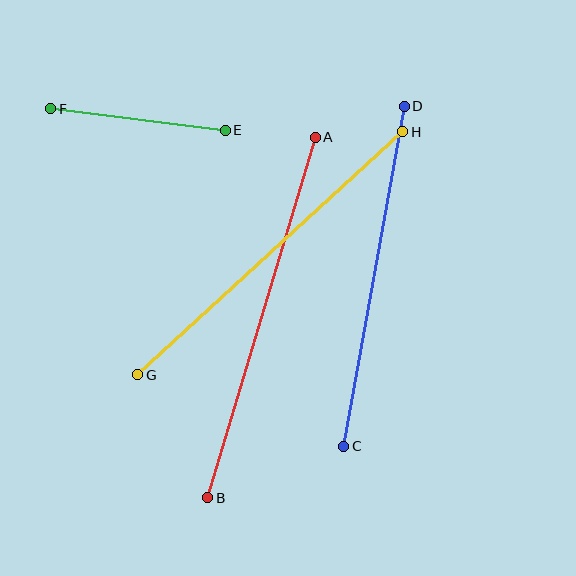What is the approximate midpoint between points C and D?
The midpoint is at approximately (374, 276) pixels.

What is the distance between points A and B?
The distance is approximately 376 pixels.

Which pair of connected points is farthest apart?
Points A and B are farthest apart.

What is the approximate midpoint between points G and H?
The midpoint is at approximately (270, 253) pixels.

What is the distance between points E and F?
The distance is approximately 176 pixels.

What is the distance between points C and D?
The distance is approximately 346 pixels.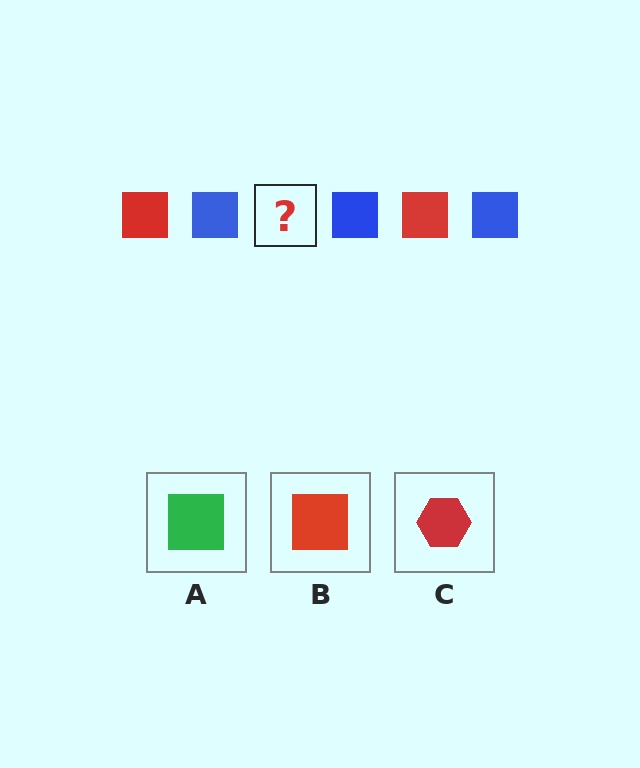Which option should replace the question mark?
Option B.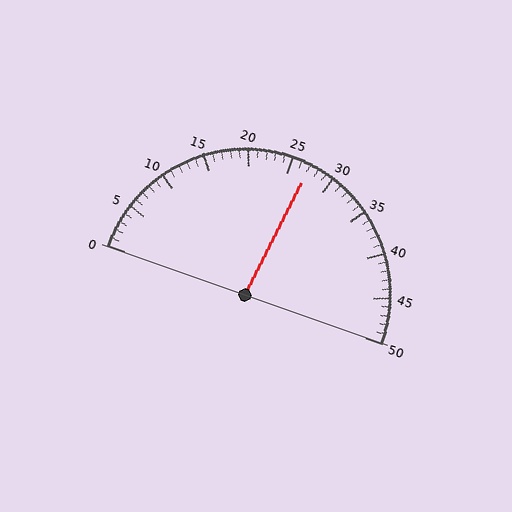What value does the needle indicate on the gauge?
The needle indicates approximately 27.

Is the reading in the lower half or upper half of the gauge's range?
The reading is in the upper half of the range (0 to 50).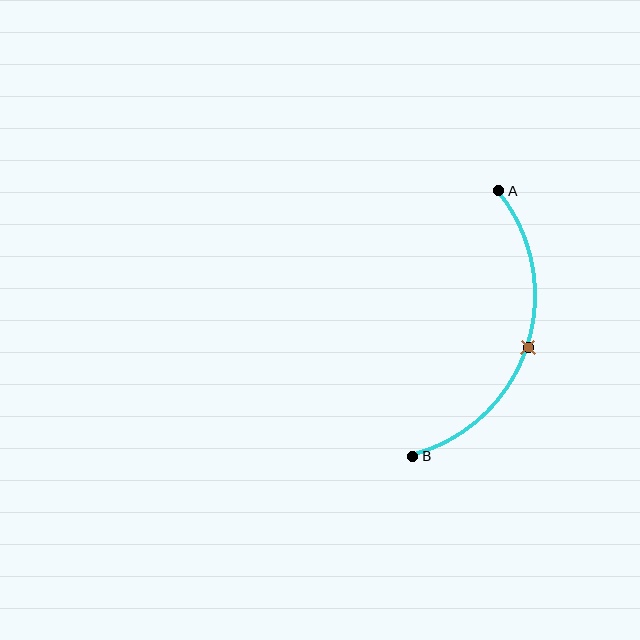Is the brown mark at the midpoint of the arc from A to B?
Yes. The brown mark lies on the arc at equal arc-length from both A and B — it is the arc midpoint.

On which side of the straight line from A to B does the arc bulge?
The arc bulges to the right of the straight line connecting A and B.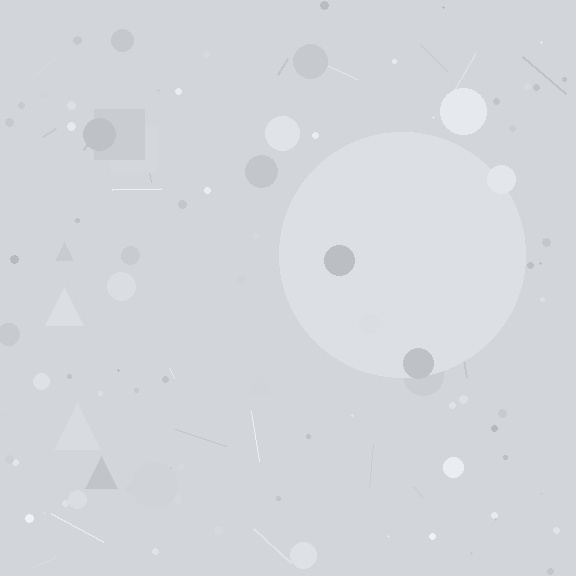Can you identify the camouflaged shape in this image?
The camouflaged shape is a circle.